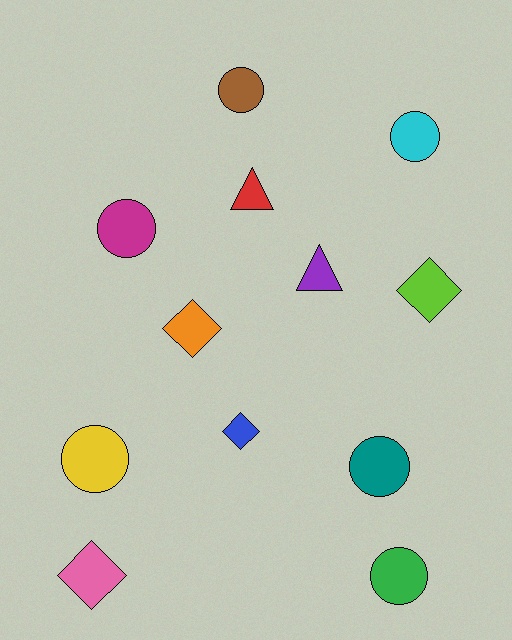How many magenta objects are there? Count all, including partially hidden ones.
There is 1 magenta object.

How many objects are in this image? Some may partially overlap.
There are 12 objects.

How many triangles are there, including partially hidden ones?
There are 2 triangles.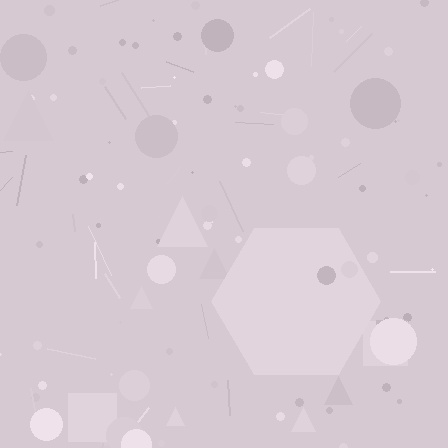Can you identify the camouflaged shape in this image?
The camouflaged shape is a hexagon.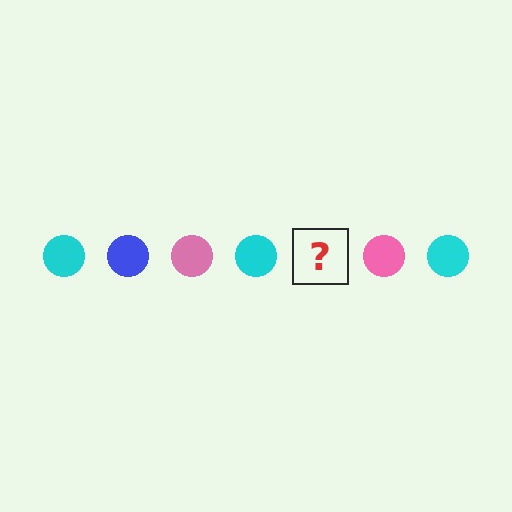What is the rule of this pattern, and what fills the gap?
The rule is that the pattern cycles through cyan, blue, pink circles. The gap should be filled with a blue circle.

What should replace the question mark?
The question mark should be replaced with a blue circle.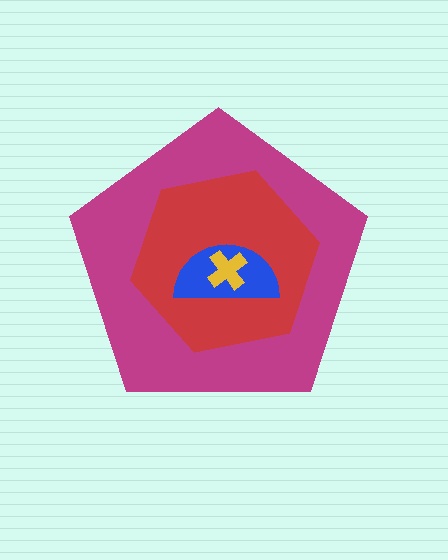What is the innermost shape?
The yellow cross.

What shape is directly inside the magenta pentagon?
The red hexagon.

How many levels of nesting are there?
4.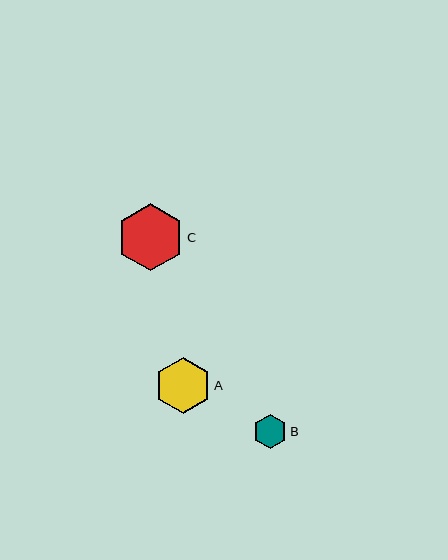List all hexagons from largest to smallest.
From largest to smallest: C, A, B.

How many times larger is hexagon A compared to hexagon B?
Hexagon A is approximately 1.6 times the size of hexagon B.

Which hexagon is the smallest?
Hexagon B is the smallest with a size of approximately 35 pixels.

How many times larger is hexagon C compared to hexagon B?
Hexagon C is approximately 1.9 times the size of hexagon B.